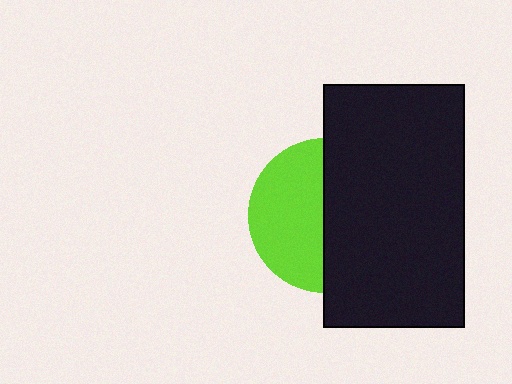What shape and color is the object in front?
The object in front is a black rectangle.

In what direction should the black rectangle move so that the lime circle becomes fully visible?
The black rectangle should move right. That is the shortest direction to clear the overlap and leave the lime circle fully visible.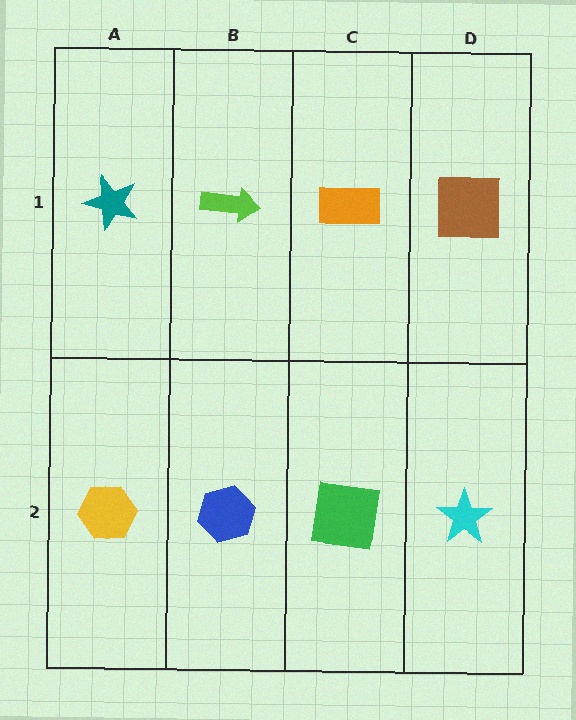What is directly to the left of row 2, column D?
A green square.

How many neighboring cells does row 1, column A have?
2.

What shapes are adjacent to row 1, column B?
A blue hexagon (row 2, column B), a teal star (row 1, column A), an orange rectangle (row 1, column C).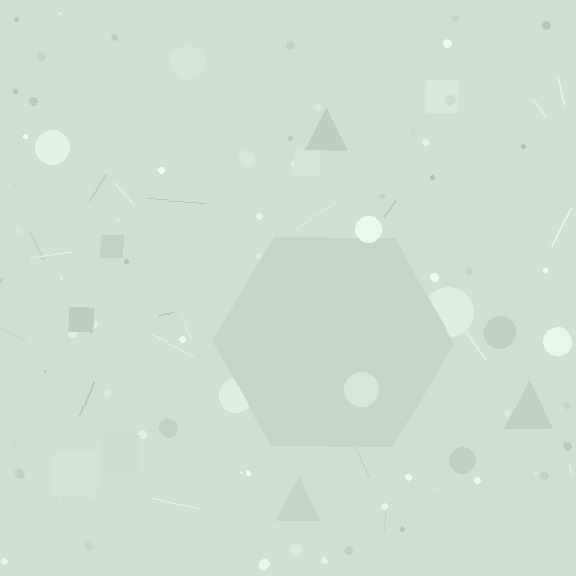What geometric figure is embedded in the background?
A hexagon is embedded in the background.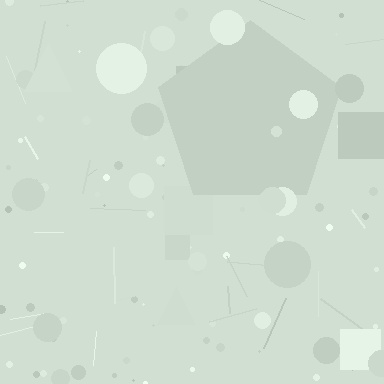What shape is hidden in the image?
A pentagon is hidden in the image.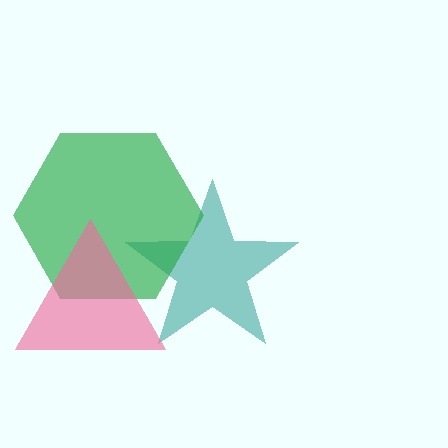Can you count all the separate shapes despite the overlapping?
Yes, there are 3 separate shapes.